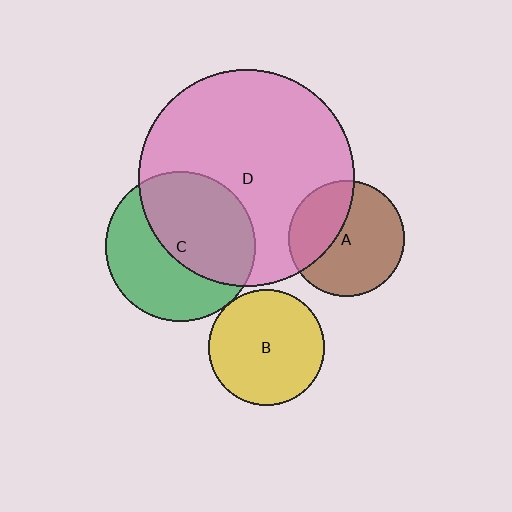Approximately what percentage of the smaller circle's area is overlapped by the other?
Approximately 5%.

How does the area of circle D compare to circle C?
Approximately 2.1 times.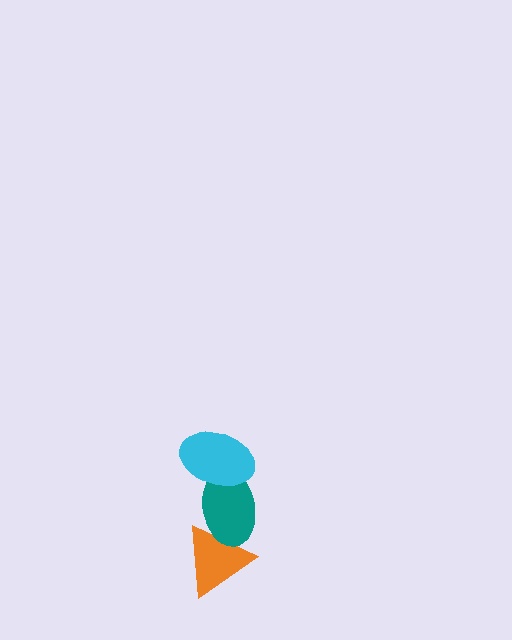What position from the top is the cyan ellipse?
The cyan ellipse is 1st from the top.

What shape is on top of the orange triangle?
The teal ellipse is on top of the orange triangle.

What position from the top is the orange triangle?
The orange triangle is 3rd from the top.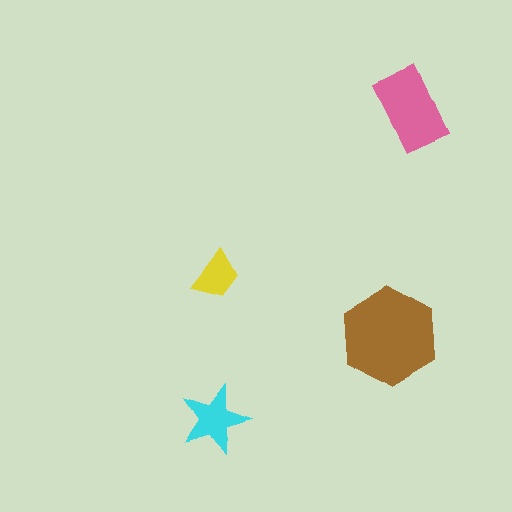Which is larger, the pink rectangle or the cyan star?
The pink rectangle.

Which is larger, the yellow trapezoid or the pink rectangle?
The pink rectangle.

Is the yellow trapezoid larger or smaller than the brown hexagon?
Smaller.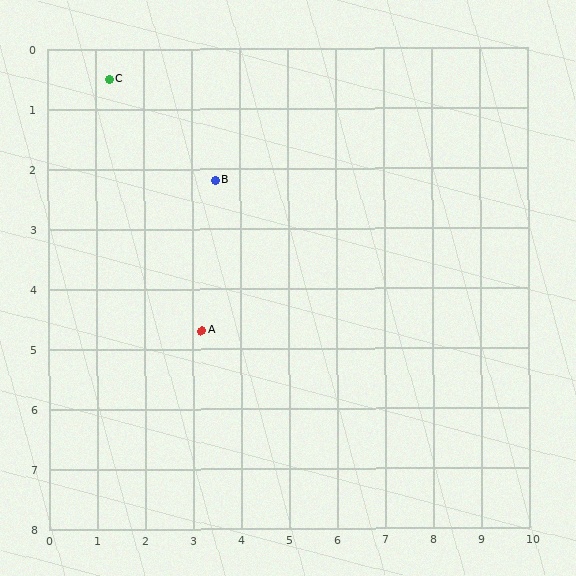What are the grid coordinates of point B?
Point B is at approximately (3.5, 2.2).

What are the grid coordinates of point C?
Point C is at approximately (1.3, 0.5).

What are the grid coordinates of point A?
Point A is at approximately (3.2, 4.7).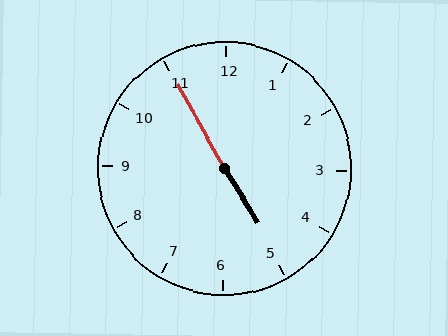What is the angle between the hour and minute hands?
Approximately 178 degrees.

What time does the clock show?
4:55.